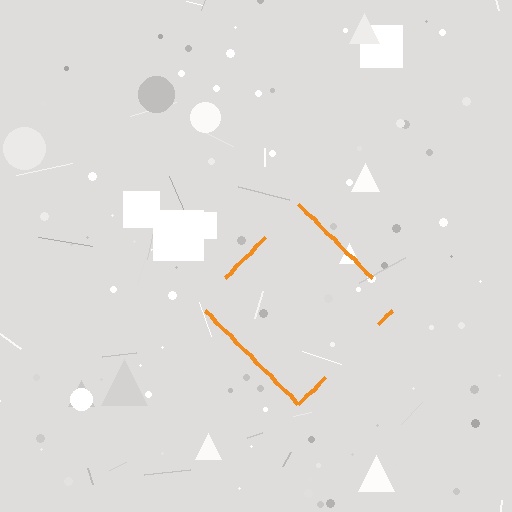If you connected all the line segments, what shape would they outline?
They would outline a diamond.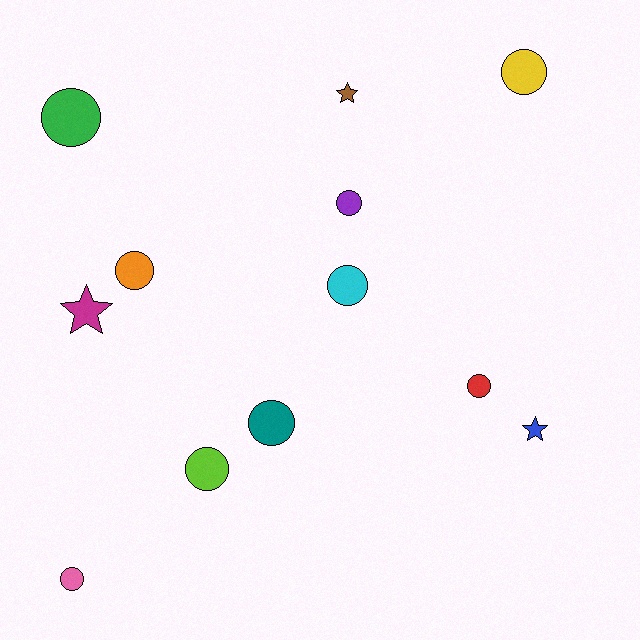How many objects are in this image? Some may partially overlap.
There are 12 objects.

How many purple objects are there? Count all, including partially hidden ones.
There is 1 purple object.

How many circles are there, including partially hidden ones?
There are 9 circles.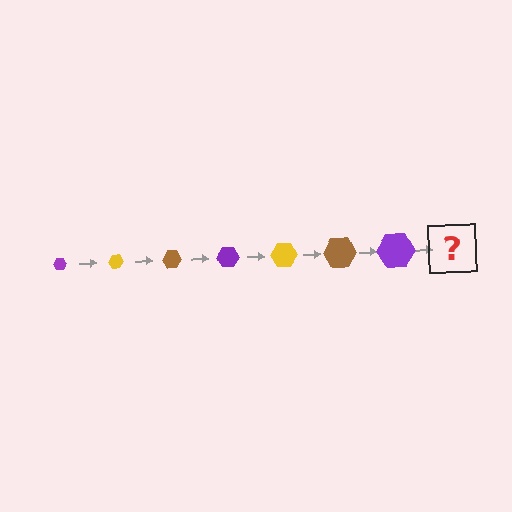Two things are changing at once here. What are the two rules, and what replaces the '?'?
The two rules are that the hexagon grows larger each step and the color cycles through purple, yellow, and brown. The '?' should be a yellow hexagon, larger than the previous one.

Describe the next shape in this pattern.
It should be a yellow hexagon, larger than the previous one.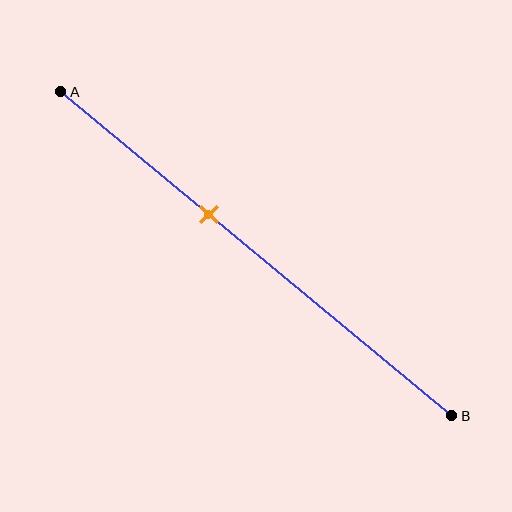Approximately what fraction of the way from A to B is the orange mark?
The orange mark is approximately 40% of the way from A to B.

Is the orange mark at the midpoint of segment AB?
No, the mark is at about 40% from A, not at the 50% midpoint.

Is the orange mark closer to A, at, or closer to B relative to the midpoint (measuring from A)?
The orange mark is closer to point A than the midpoint of segment AB.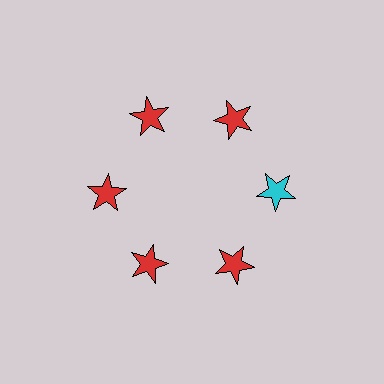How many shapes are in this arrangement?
There are 6 shapes arranged in a ring pattern.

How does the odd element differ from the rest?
It has a different color: cyan instead of red.